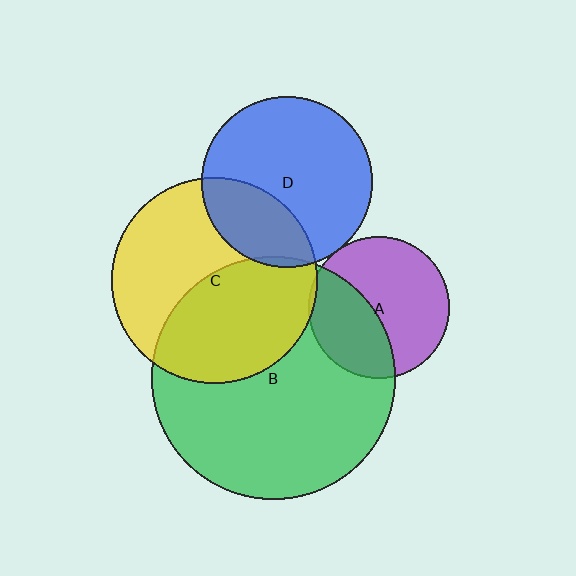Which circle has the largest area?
Circle B (green).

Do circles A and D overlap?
Yes.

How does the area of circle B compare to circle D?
Approximately 2.0 times.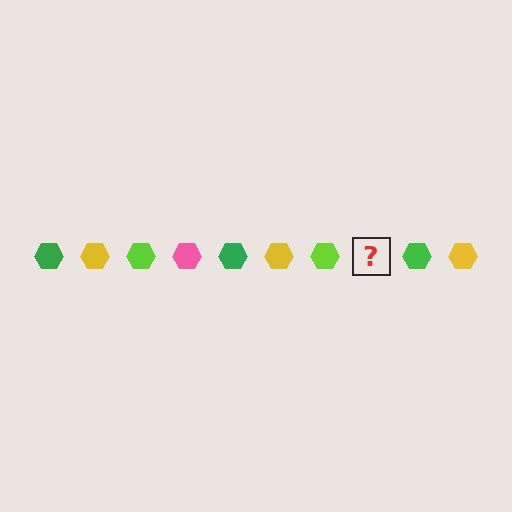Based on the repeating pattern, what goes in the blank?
The blank should be a pink hexagon.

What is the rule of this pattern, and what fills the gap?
The rule is that the pattern cycles through green, yellow, lime, pink hexagons. The gap should be filled with a pink hexagon.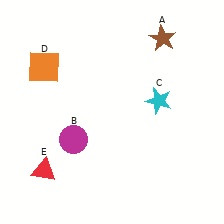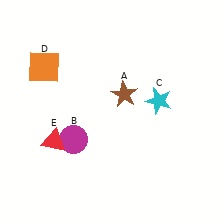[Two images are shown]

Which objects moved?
The objects that moved are: the brown star (A), the red triangle (E).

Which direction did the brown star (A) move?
The brown star (A) moved down.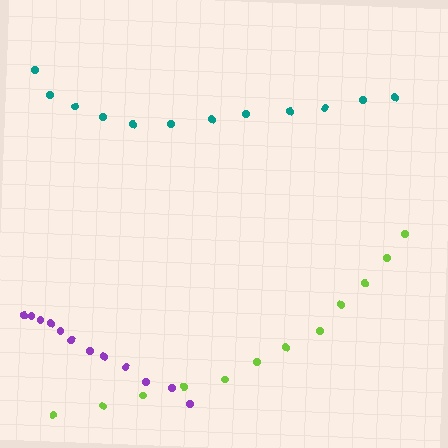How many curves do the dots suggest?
There are 3 distinct paths.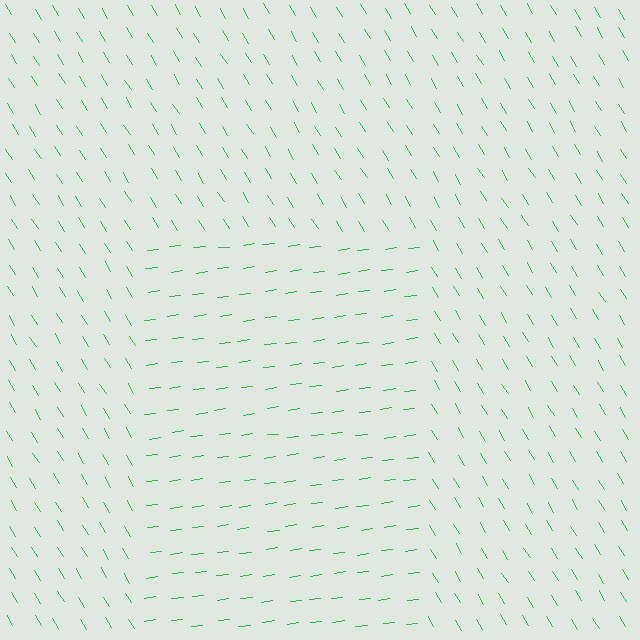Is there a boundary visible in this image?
Yes, there is a texture boundary formed by a change in line orientation.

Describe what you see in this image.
The image is filled with small green line segments. A rectangle region in the image has lines oriented differently from the surrounding lines, creating a visible texture boundary.